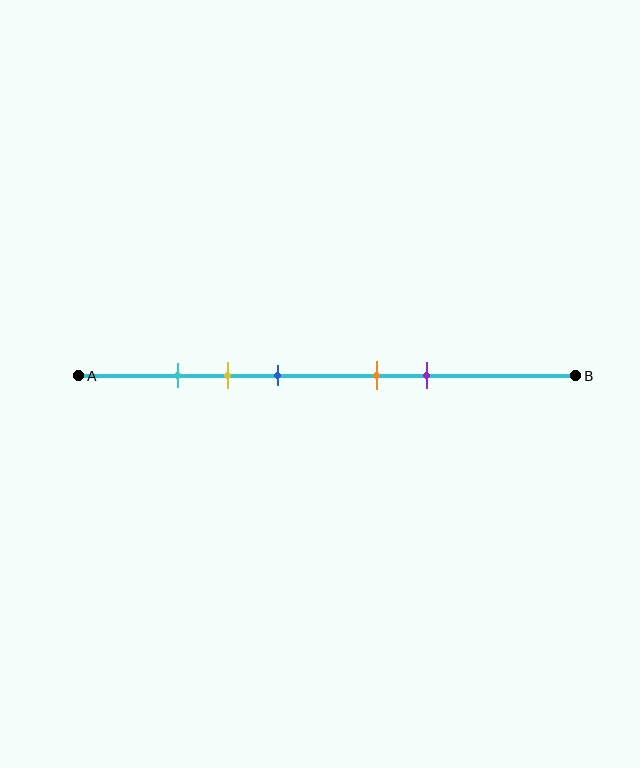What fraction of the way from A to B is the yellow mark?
The yellow mark is approximately 30% (0.3) of the way from A to B.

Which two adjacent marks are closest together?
The cyan and yellow marks are the closest adjacent pair.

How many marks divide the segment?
There are 5 marks dividing the segment.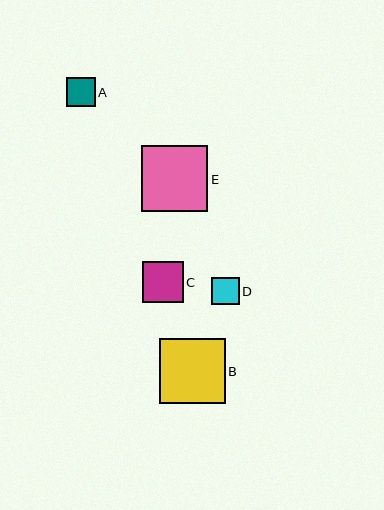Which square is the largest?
Square E is the largest with a size of approximately 66 pixels.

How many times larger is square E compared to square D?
Square E is approximately 2.4 times the size of square D.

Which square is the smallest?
Square D is the smallest with a size of approximately 27 pixels.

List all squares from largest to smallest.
From largest to smallest: E, B, C, A, D.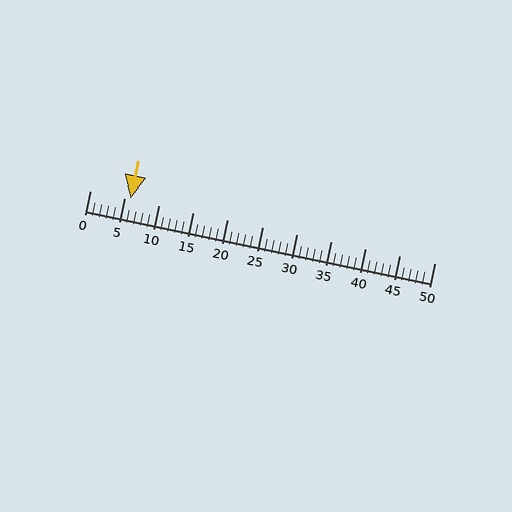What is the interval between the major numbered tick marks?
The major tick marks are spaced 5 units apart.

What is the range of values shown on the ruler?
The ruler shows values from 0 to 50.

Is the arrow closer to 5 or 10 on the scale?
The arrow is closer to 5.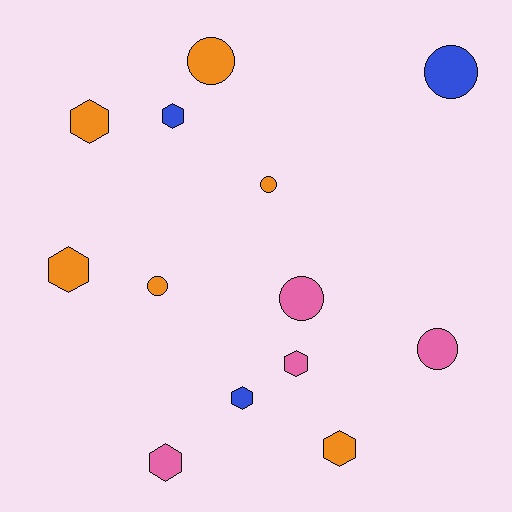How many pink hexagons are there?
There are 2 pink hexagons.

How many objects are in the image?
There are 13 objects.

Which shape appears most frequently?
Hexagon, with 7 objects.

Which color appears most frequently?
Orange, with 6 objects.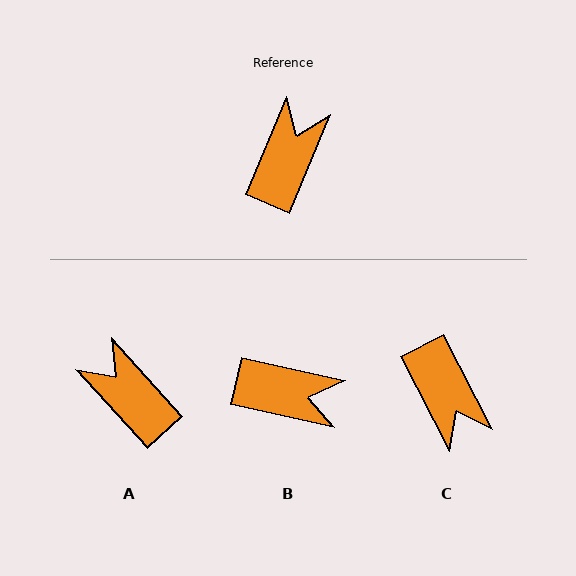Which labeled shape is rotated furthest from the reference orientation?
C, about 130 degrees away.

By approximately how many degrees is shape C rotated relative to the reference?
Approximately 130 degrees clockwise.